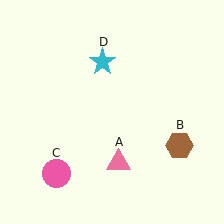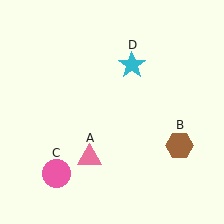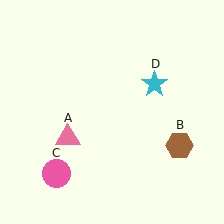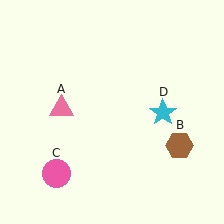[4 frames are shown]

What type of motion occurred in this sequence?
The pink triangle (object A), cyan star (object D) rotated clockwise around the center of the scene.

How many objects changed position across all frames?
2 objects changed position: pink triangle (object A), cyan star (object D).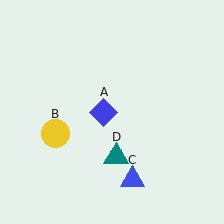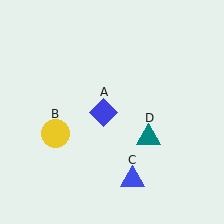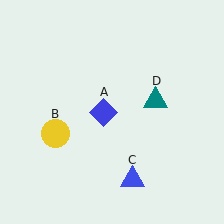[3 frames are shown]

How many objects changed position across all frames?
1 object changed position: teal triangle (object D).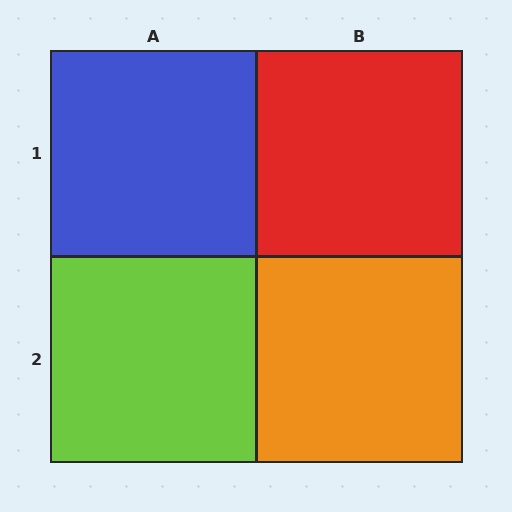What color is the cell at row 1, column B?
Red.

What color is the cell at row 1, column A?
Blue.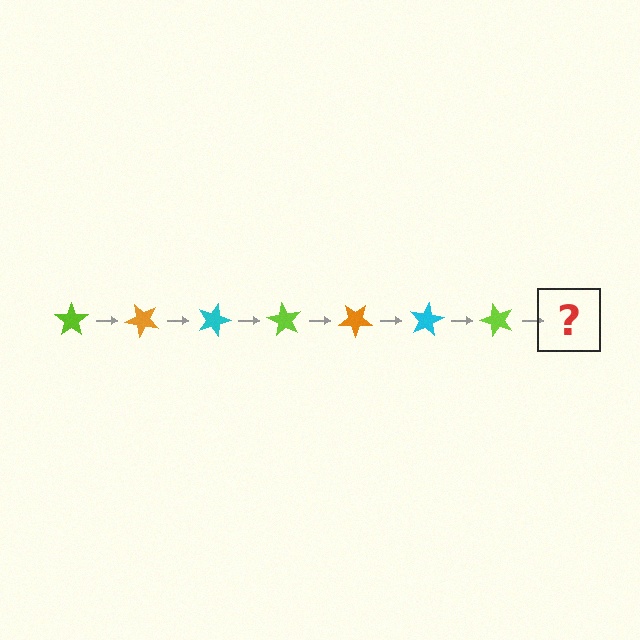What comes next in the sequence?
The next element should be an orange star, rotated 315 degrees from the start.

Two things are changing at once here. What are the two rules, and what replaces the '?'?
The two rules are that it rotates 45 degrees each step and the color cycles through lime, orange, and cyan. The '?' should be an orange star, rotated 315 degrees from the start.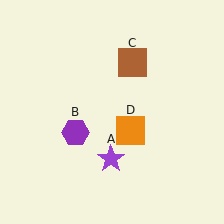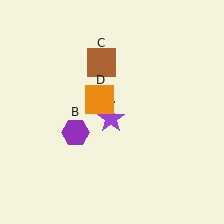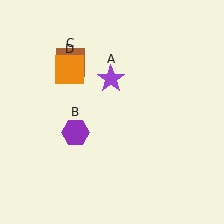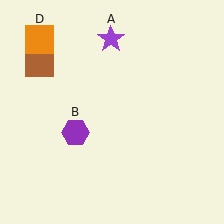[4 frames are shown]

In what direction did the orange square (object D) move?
The orange square (object D) moved up and to the left.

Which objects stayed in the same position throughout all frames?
Purple hexagon (object B) remained stationary.